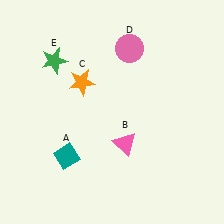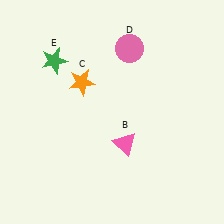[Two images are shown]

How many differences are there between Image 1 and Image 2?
There is 1 difference between the two images.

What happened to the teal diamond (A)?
The teal diamond (A) was removed in Image 2. It was in the bottom-left area of Image 1.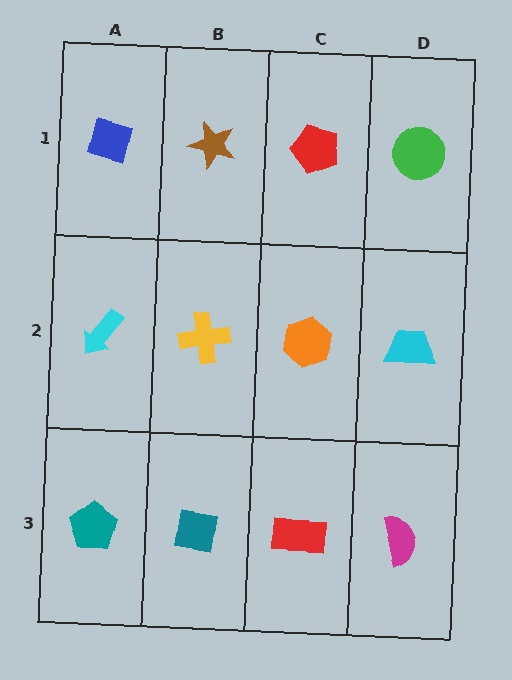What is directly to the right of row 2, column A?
A yellow cross.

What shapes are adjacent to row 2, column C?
A red pentagon (row 1, column C), a red rectangle (row 3, column C), a yellow cross (row 2, column B), a cyan trapezoid (row 2, column D).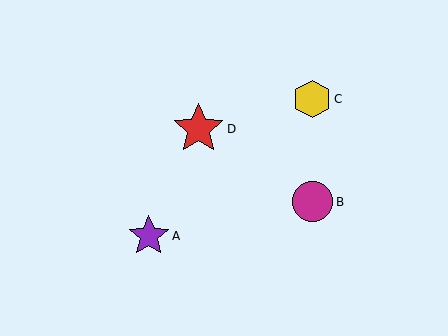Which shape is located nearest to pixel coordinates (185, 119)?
The red star (labeled D) at (199, 129) is nearest to that location.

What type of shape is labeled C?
Shape C is a yellow hexagon.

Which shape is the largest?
The red star (labeled D) is the largest.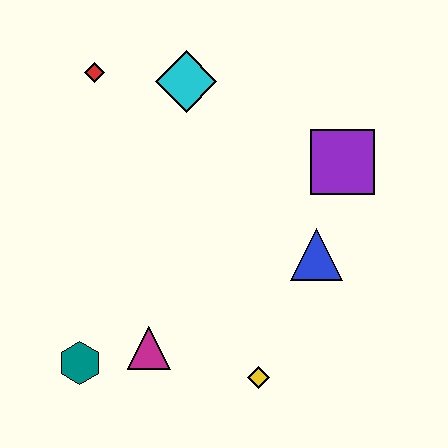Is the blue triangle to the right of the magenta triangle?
Yes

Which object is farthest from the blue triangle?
The red diamond is farthest from the blue triangle.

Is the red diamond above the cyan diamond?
Yes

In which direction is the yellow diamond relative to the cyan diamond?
The yellow diamond is below the cyan diamond.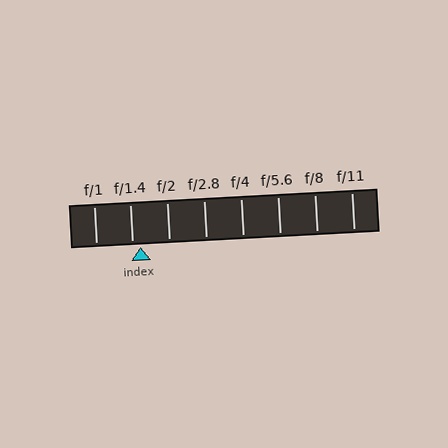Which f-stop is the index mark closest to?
The index mark is closest to f/1.4.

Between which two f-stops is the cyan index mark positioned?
The index mark is between f/1.4 and f/2.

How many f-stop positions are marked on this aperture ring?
There are 8 f-stop positions marked.